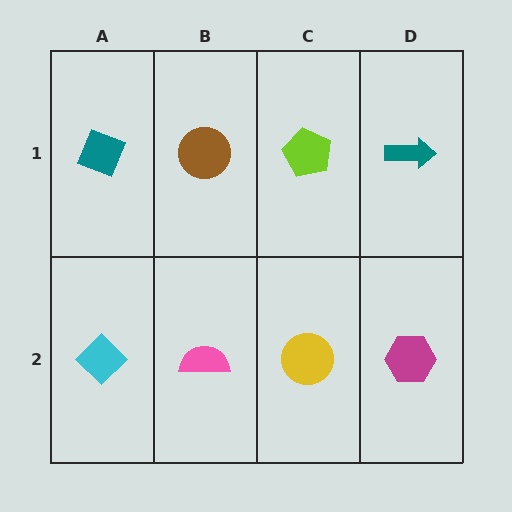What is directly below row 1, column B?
A pink semicircle.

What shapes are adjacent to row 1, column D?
A magenta hexagon (row 2, column D), a lime pentagon (row 1, column C).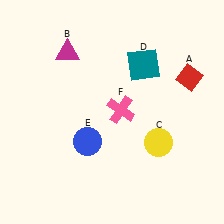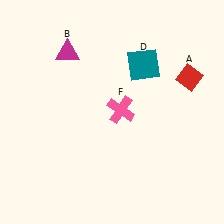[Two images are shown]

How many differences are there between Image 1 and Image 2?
There are 2 differences between the two images.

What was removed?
The blue circle (E), the yellow circle (C) were removed in Image 2.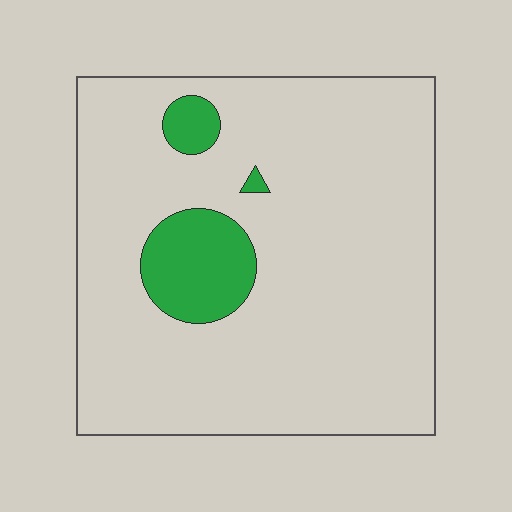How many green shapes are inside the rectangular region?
3.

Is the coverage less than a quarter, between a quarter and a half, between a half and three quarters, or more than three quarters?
Less than a quarter.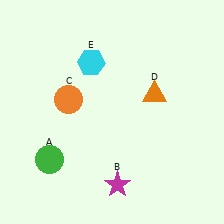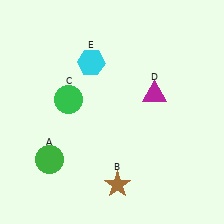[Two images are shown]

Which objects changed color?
B changed from magenta to brown. C changed from orange to green. D changed from orange to magenta.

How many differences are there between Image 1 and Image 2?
There are 3 differences between the two images.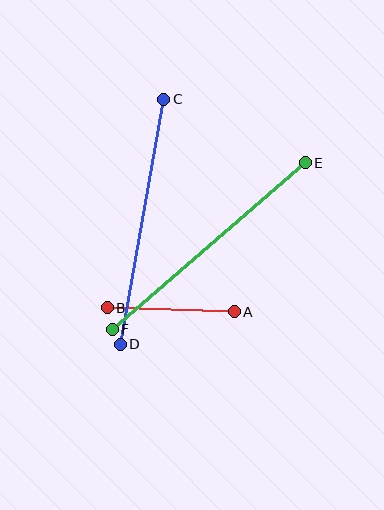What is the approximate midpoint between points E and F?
The midpoint is at approximately (209, 246) pixels.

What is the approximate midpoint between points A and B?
The midpoint is at approximately (171, 310) pixels.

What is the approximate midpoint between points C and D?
The midpoint is at approximately (142, 222) pixels.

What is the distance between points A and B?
The distance is approximately 127 pixels.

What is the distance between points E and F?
The distance is approximately 255 pixels.